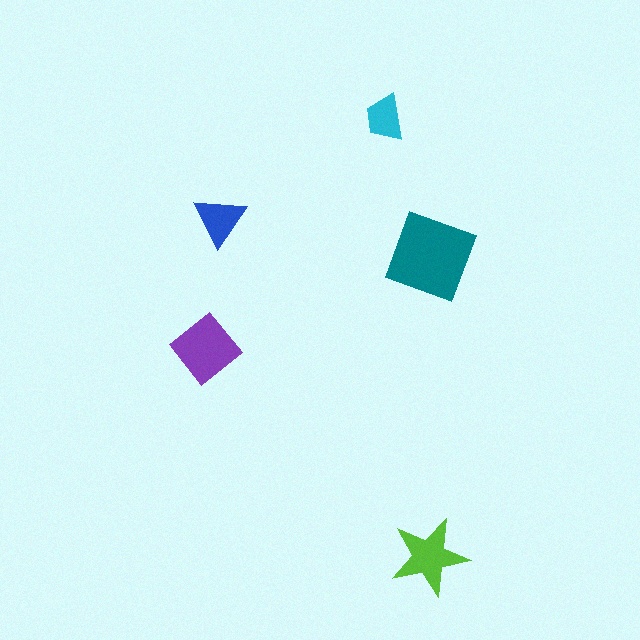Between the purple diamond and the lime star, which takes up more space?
The purple diamond.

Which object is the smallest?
The cyan trapezoid.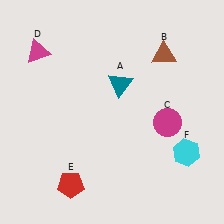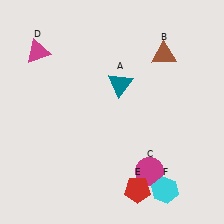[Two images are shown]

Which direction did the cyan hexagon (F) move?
The cyan hexagon (F) moved down.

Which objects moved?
The objects that moved are: the magenta circle (C), the red pentagon (E), the cyan hexagon (F).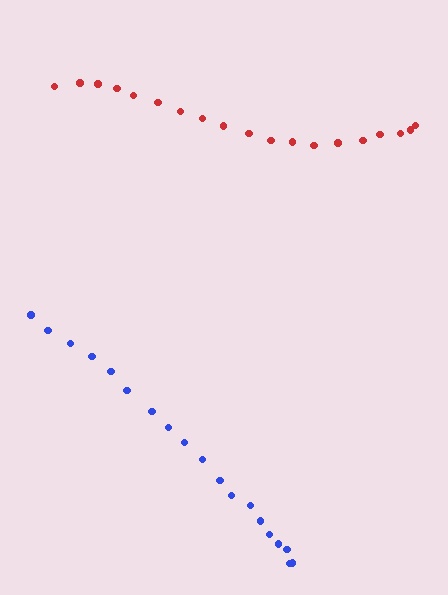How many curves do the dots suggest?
There are 2 distinct paths.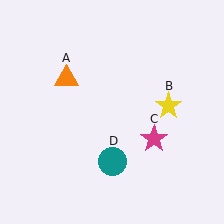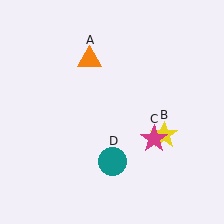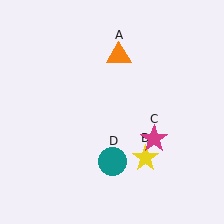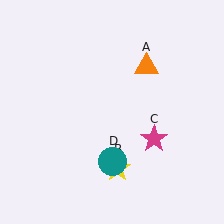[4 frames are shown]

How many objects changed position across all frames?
2 objects changed position: orange triangle (object A), yellow star (object B).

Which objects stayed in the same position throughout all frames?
Magenta star (object C) and teal circle (object D) remained stationary.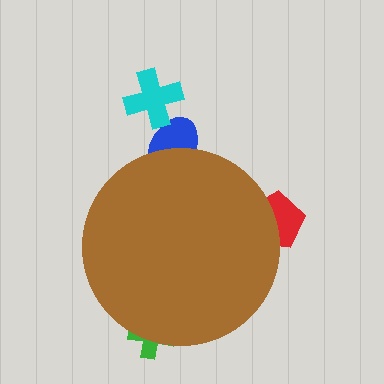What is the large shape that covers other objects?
A brown circle.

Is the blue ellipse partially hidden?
Yes, the blue ellipse is partially hidden behind the brown circle.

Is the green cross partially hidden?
Yes, the green cross is partially hidden behind the brown circle.